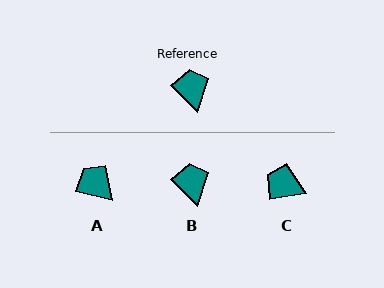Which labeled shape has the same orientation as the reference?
B.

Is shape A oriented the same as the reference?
No, it is off by about 31 degrees.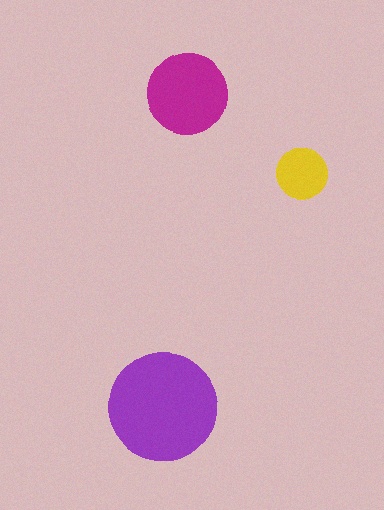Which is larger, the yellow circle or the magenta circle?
The magenta one.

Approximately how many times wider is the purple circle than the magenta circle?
About 1.5 times wider.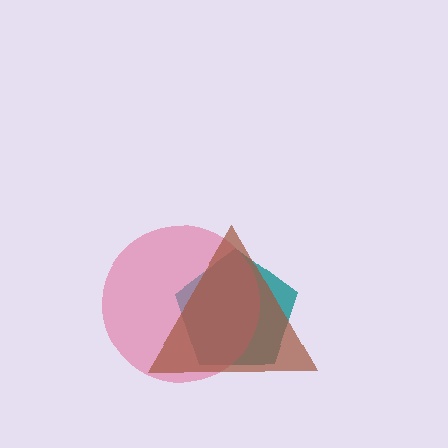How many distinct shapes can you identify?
There are 3 distinct shapes: a teal pentagon, a pink circle, a brown triangle.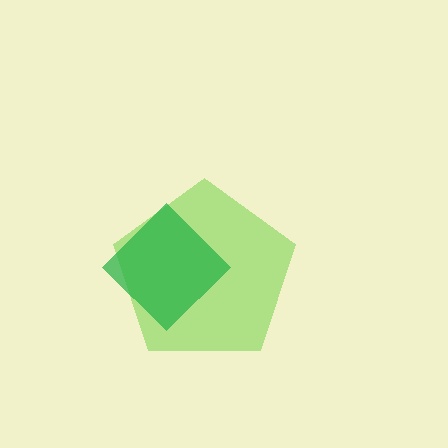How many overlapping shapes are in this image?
There are 2 overlapping shapes in the image.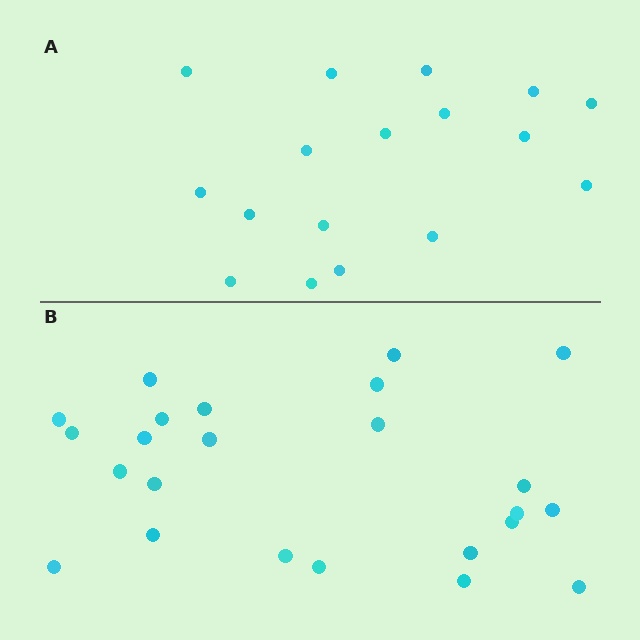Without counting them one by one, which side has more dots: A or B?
Region B (the bottom region) has more dots.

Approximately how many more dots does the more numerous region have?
Region B has roughly 8 or so more dots than region A.